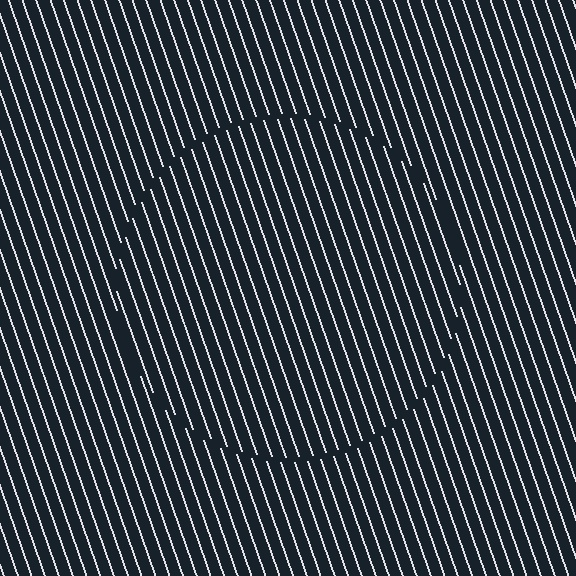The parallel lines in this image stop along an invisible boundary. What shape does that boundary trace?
An illusory circle. The interior of the shape contains the same grating, shifted by half a period — the contour is defined by the phase discontinuity where line-ends from the inner and outer gratings abut.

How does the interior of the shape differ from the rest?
The interior of the shape contains the same grating, shifted by half a period — the contour is defined by the phase discontinuity where line-ends from the inner and outer gratings abut.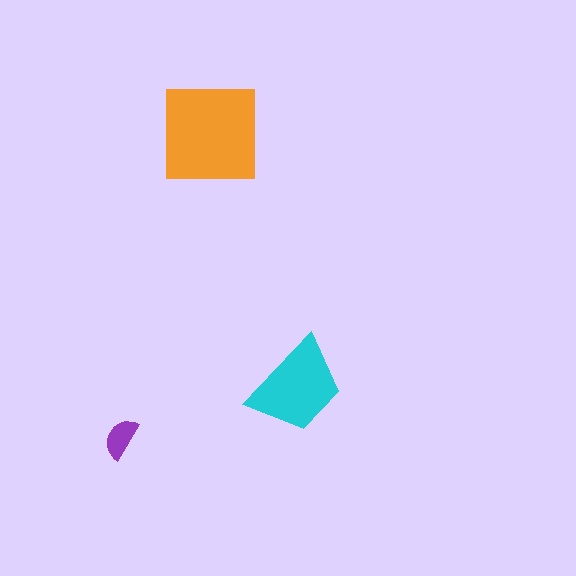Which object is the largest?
The orange square.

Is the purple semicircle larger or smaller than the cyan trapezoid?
Smaller.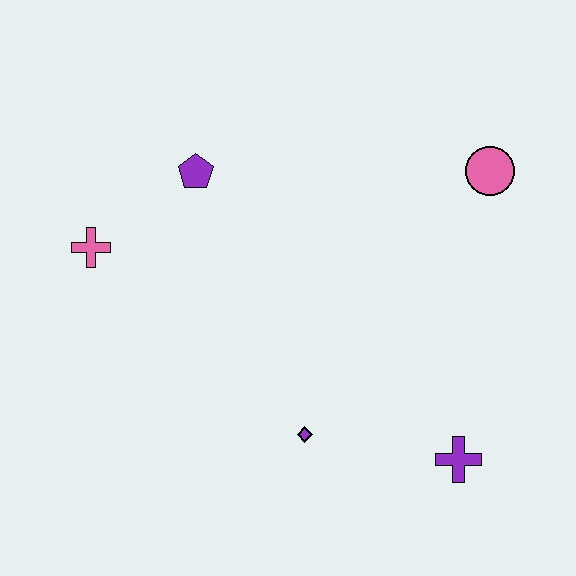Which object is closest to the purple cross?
The purple diamond is closest to the purple cross.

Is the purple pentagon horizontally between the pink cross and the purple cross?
Yes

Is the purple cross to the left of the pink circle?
Yes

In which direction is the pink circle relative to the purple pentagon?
The pink circle is to the right of the purple pentagon.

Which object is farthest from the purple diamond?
The pink circle is farthest from the purple diamond.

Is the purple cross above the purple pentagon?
No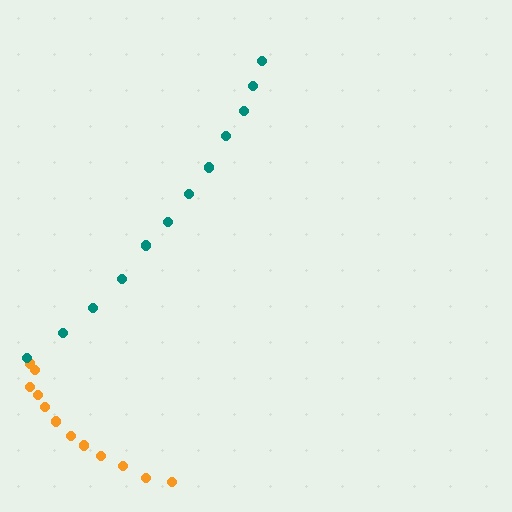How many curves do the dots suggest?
There are 2 distinct paths.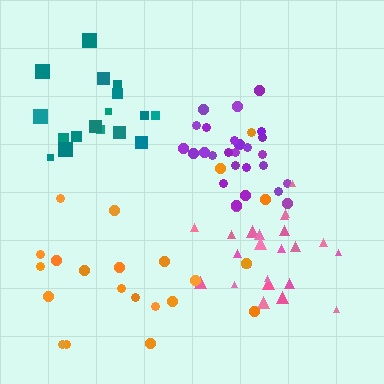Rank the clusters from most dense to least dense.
purple, pink, teal, orange.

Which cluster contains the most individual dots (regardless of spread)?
Purple (27).